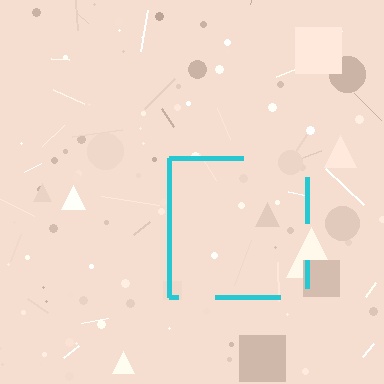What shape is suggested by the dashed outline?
The dashed outline suggests a square.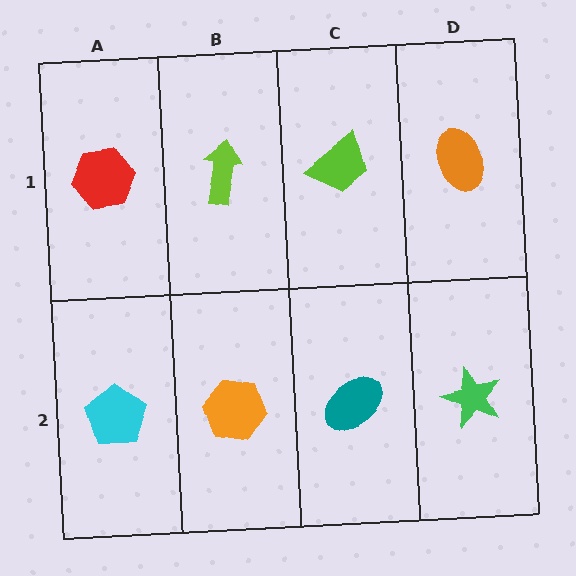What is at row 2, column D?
A green star.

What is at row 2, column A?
A cyan pentagon.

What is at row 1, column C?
A lime trapezoid.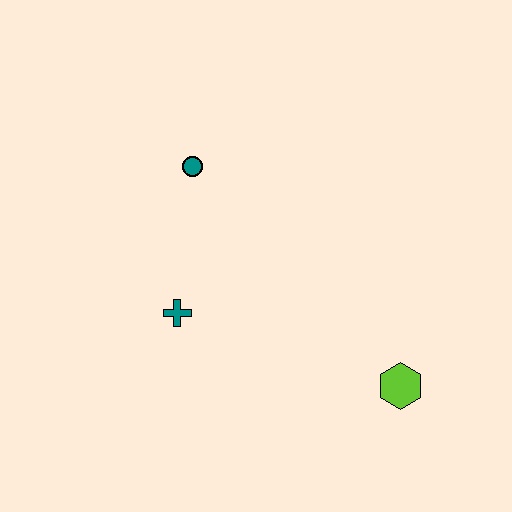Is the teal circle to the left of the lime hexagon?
Yes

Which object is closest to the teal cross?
The teal circle is closest to the teal cross.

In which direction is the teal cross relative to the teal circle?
The teal cross is below the teal circle.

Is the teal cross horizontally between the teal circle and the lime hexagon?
No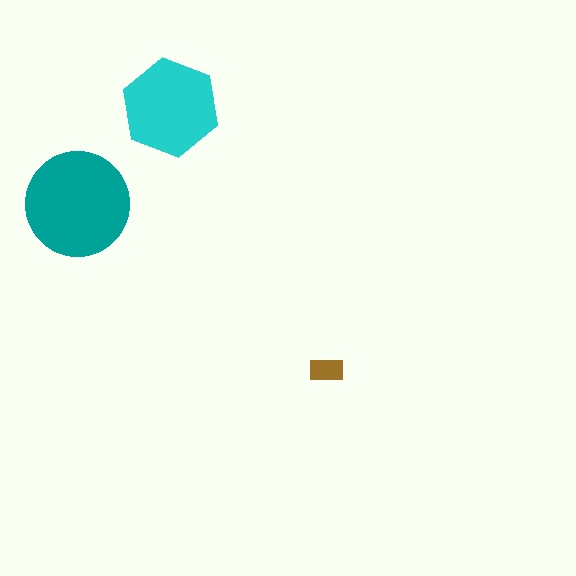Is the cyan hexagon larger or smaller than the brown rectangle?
Larger.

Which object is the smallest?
The brown rectangle.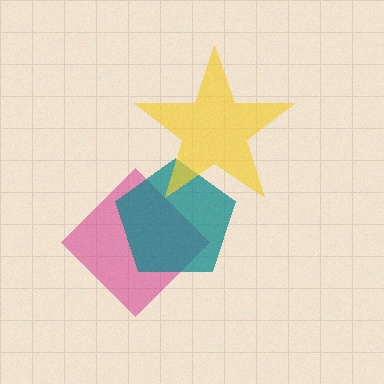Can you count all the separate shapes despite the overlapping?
Yes, there are 3 separate shapes.